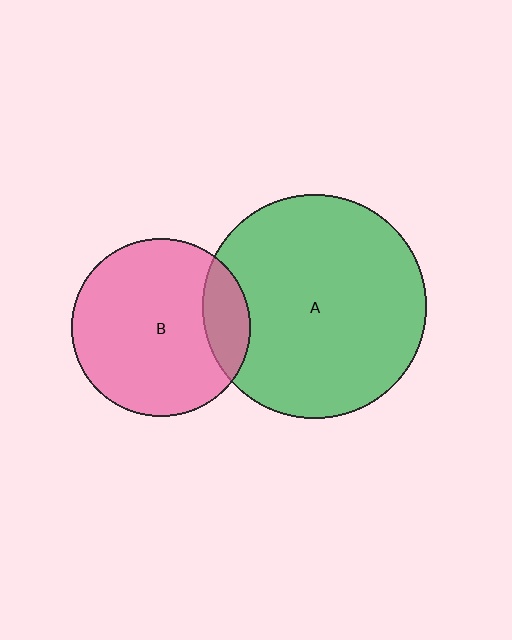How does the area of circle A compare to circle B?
Approximately 1.6 times.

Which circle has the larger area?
Circle A (green).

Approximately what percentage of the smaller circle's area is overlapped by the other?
Approximately 15%.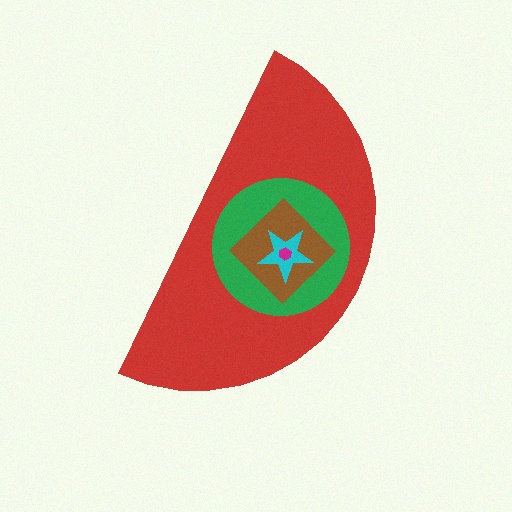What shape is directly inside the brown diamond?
The cyan star.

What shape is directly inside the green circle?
The brown diamond.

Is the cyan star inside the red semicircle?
Yes.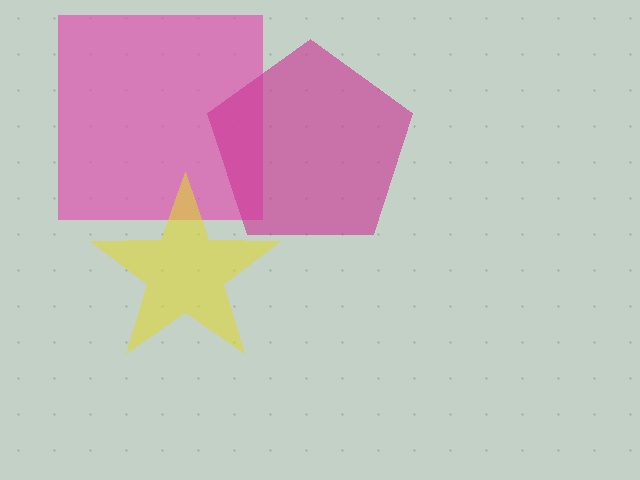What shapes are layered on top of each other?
The layered shapes are: a pink square, a yellow star, a magenta pentagon.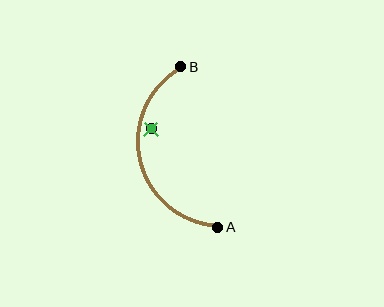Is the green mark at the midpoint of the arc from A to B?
No — the green mark does not lie on the arc at all. It sits slightly inside the curve.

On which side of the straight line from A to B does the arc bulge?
The arc bulges to the left of the straight line connecting A and B.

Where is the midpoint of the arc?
The arc midpoint is the point on the curve farthest from the straight line joining A and B. It sits to the left of that line.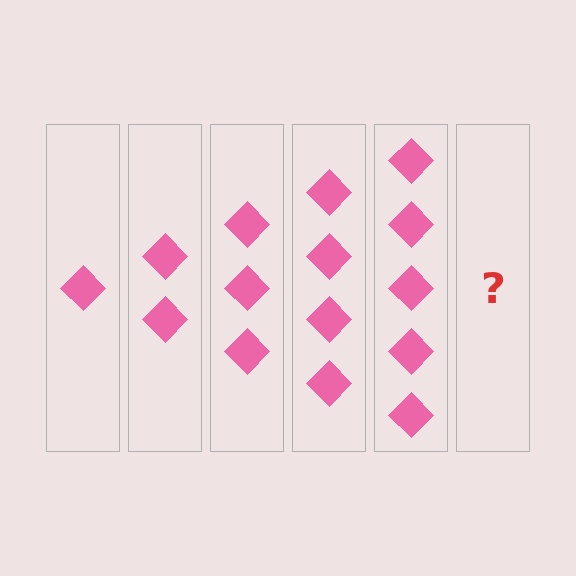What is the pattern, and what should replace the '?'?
The pattern is that each step adds one more diamond. The '?' should be 6 diamonds.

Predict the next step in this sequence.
The next step is 6 diamonds.